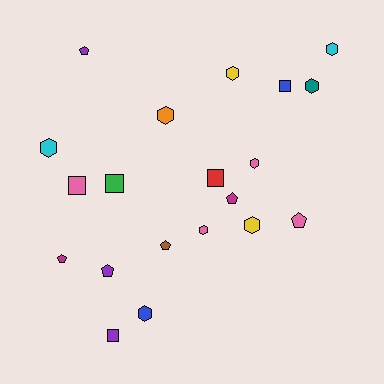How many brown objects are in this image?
There is 1 brown object.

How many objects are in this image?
There are 20 objects.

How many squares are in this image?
There are 5 squares.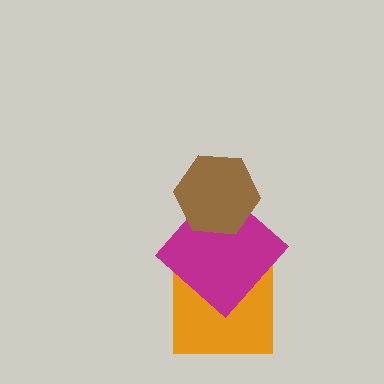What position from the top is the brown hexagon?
The brown hexagon is 1st from the top.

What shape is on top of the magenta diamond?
The brown hexagon is on top of the magenta diamond.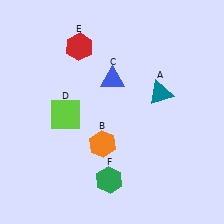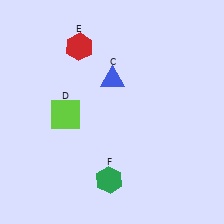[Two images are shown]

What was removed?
The orange hexagon (B), the teal triangle (A) were removed in Image 2.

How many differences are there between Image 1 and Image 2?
There are 2 differences between the two images.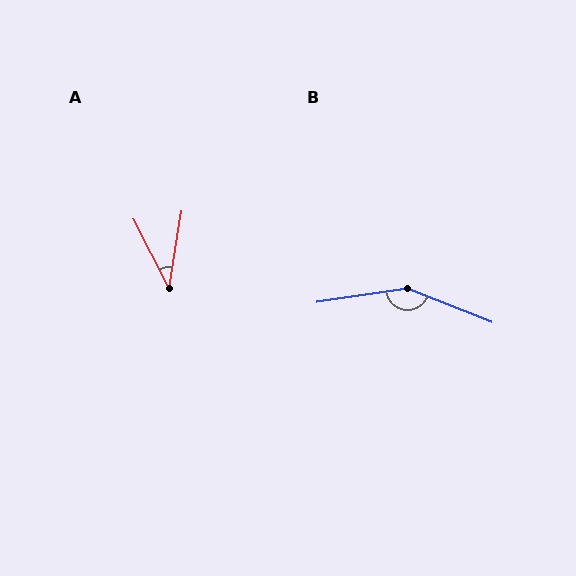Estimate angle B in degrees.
Approximately 150 degrees.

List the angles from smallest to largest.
A (36°), B (150°).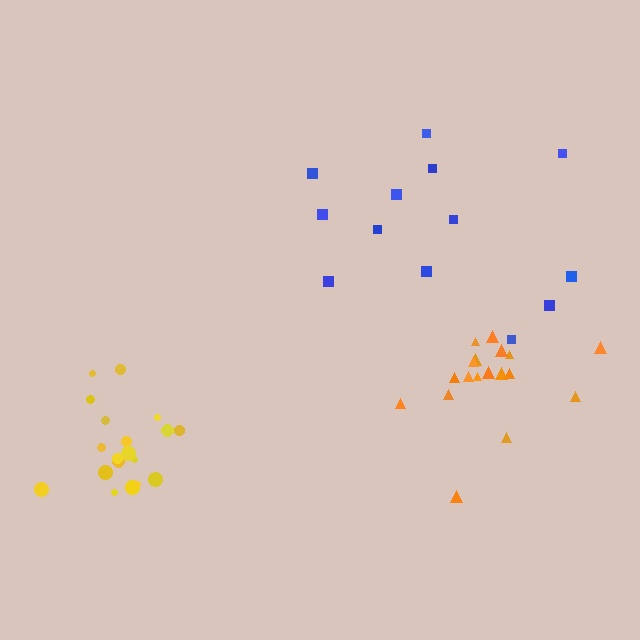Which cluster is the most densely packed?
Yellow.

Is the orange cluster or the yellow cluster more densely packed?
Yellow.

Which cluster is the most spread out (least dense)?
Blue.